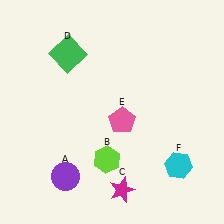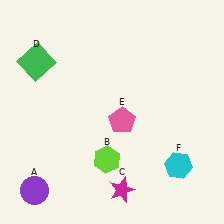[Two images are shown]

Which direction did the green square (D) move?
The green square (D) moved left.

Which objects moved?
The objects that moved are: the purple circle (A), the green square (D).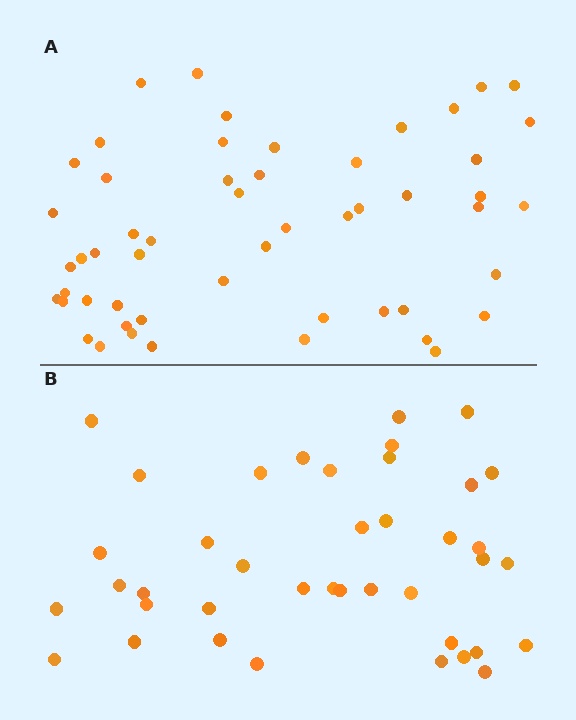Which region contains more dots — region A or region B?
Region A (the top region) has more dots.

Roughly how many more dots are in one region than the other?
Region A has approximately 15 more dots than region B.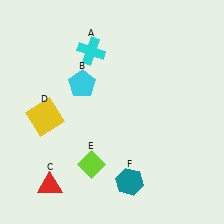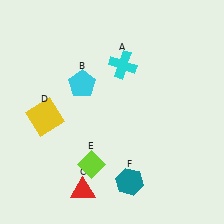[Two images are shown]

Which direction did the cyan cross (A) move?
The cyan cross (A) moved right.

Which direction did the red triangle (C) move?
The red triangle (C) moved right.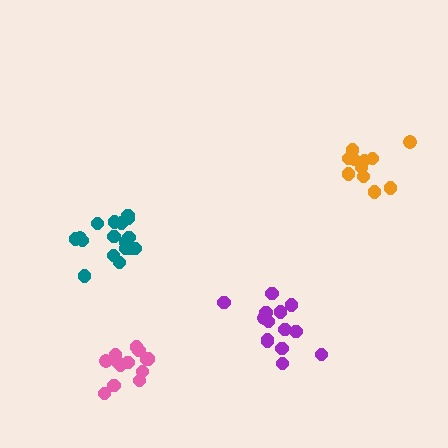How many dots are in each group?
Group 1: 13 dots, Group 2: 11 dots, Group 3: 14 dots, Group 4: 17 dots (55 total).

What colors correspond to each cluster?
The clusters are colored: pink, orange, purple, teal.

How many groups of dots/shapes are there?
There are 4 groups.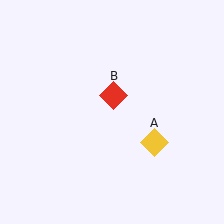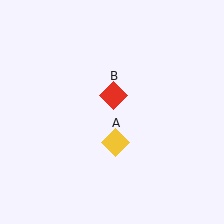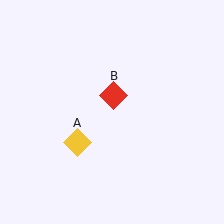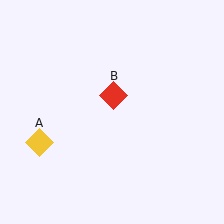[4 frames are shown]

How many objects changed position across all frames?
1 object changed position: yellow diamond (object A).